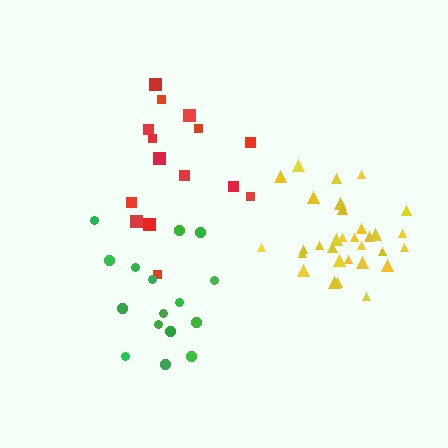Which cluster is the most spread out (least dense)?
Red.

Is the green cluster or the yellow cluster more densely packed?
Yellow.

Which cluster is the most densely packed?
Yellow.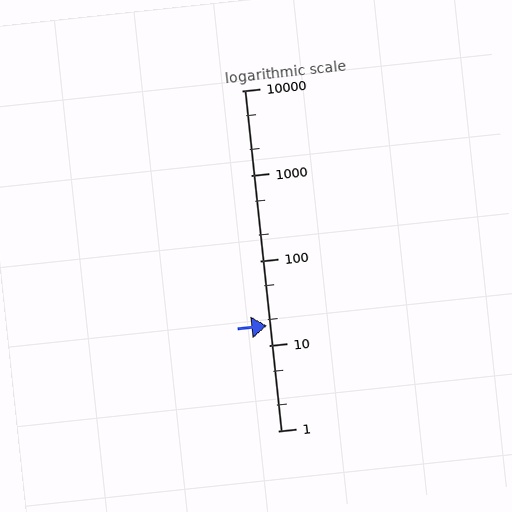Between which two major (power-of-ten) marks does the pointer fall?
The pointer is between 10 and 100.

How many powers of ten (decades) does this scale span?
The scale spans 4 decades, from 1 to 10000.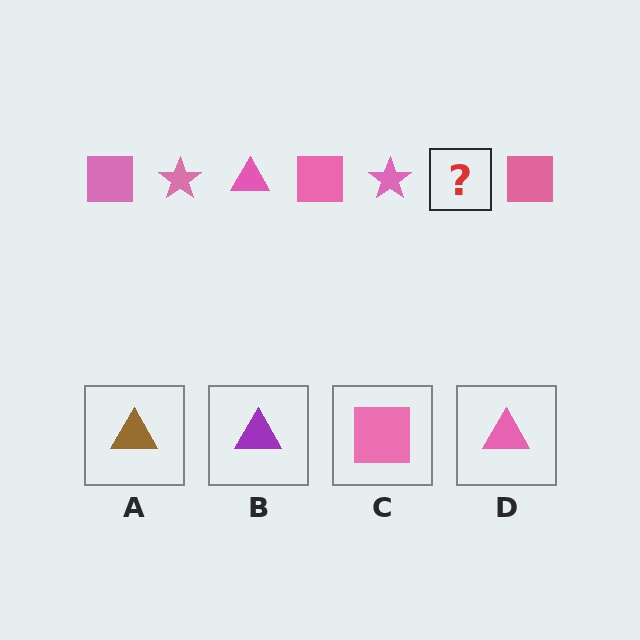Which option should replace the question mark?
Option D.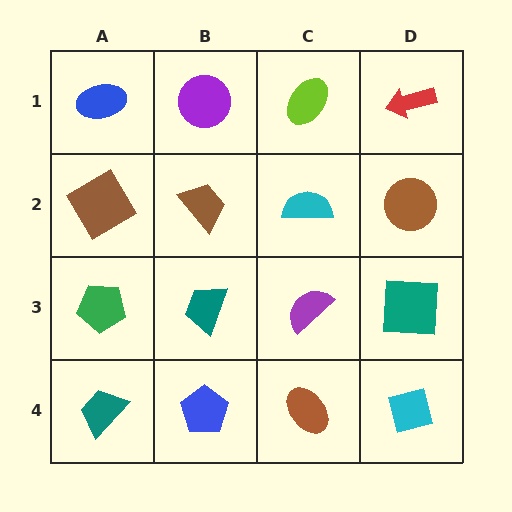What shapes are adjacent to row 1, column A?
A brown diamond (row 2, column A), a purple circle (row 1, column B).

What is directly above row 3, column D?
A brown circle.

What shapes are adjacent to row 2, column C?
A lime ellipse (row 1, column C), a purple semicircle (row 3, column C), a brown trapezoid (row 2, column B), a brown circle (row 2, column D).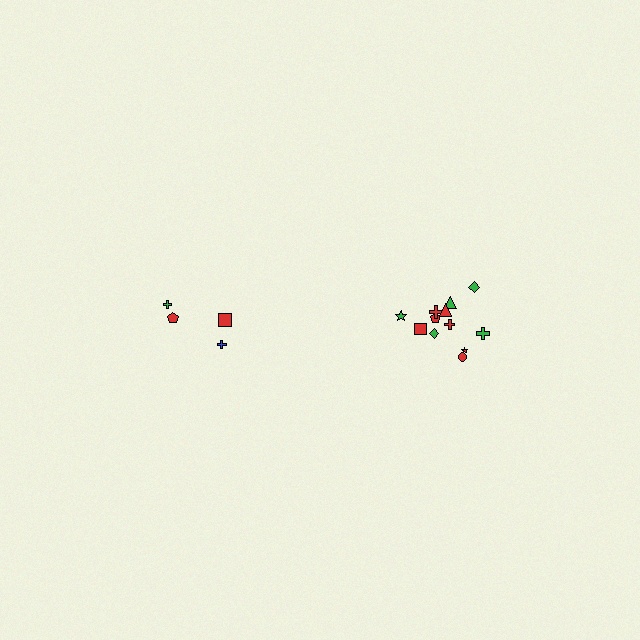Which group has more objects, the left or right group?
The right group.